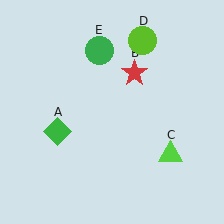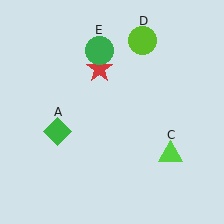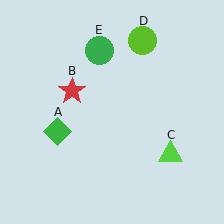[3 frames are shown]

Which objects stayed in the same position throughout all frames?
Green diamond (object A) and lime triangle (object C) and lime circle (object D) and green circle (object E) remained stationary.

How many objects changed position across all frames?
1 object changed position: red star (object B).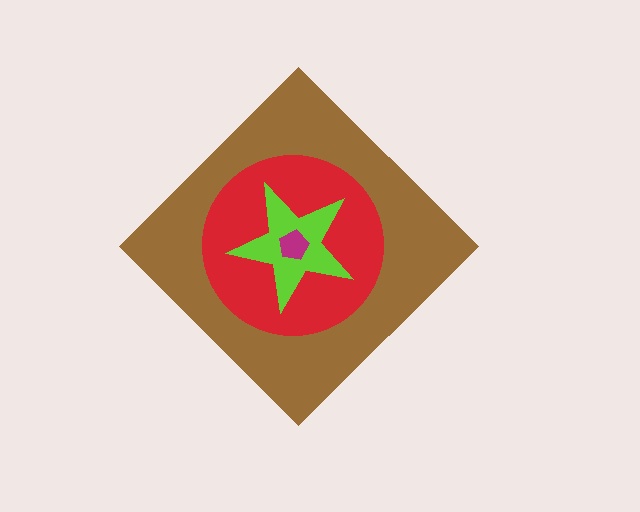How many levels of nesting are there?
4.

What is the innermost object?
The magenta pentagon.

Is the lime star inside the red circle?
Yes.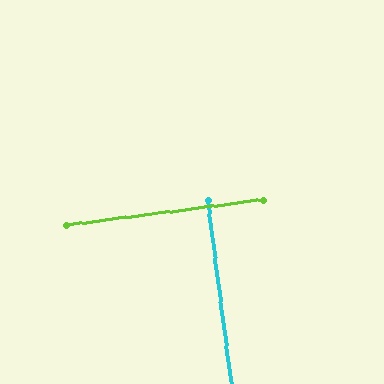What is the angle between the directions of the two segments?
Approximately 90 degrees.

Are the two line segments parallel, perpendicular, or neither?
Perpendicular — they meet at approximately 90°.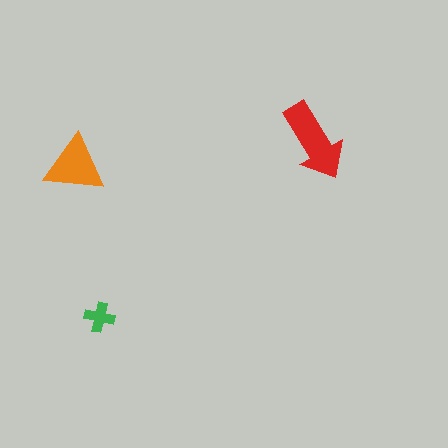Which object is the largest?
The red arrow.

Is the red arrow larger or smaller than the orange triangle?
Larger.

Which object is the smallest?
The green cross.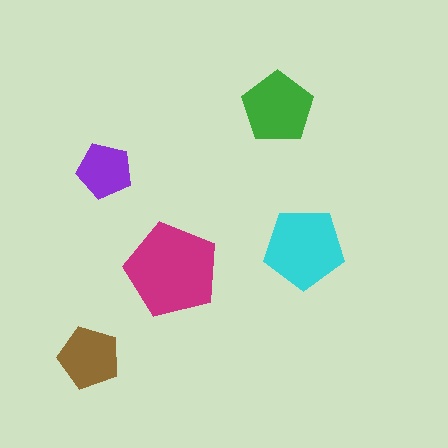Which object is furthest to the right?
The cyan pentagon is rightmost.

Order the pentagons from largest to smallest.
the magenta one, the cyan one, the green one, the brown one, the purple one.